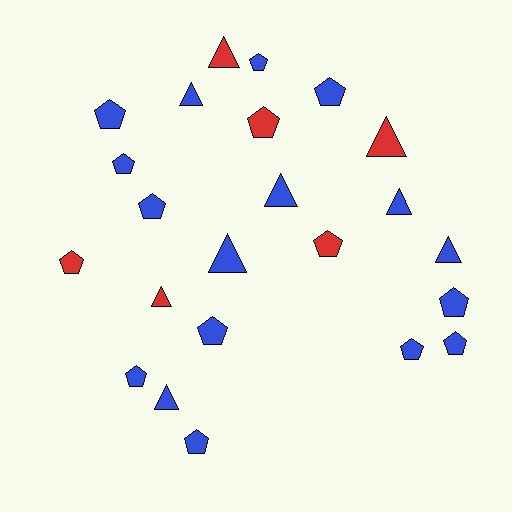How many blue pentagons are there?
There are 11 blue pentagons.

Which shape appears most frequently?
Pentagon, with 14 objects.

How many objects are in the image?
There are 23 objects.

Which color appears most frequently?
Blue, with 17 objects.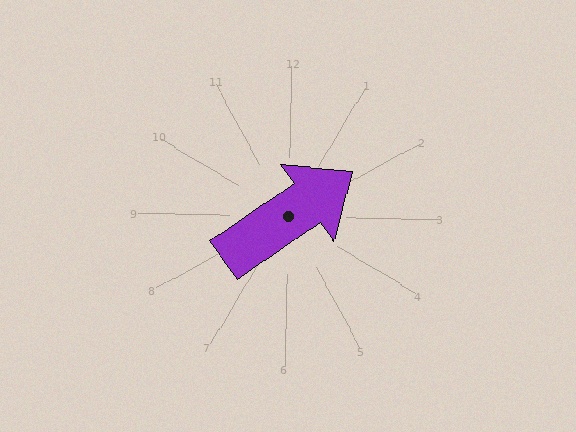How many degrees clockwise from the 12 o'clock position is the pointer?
Approximately 54 degrees.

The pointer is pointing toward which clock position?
Roughly 2 o'clock.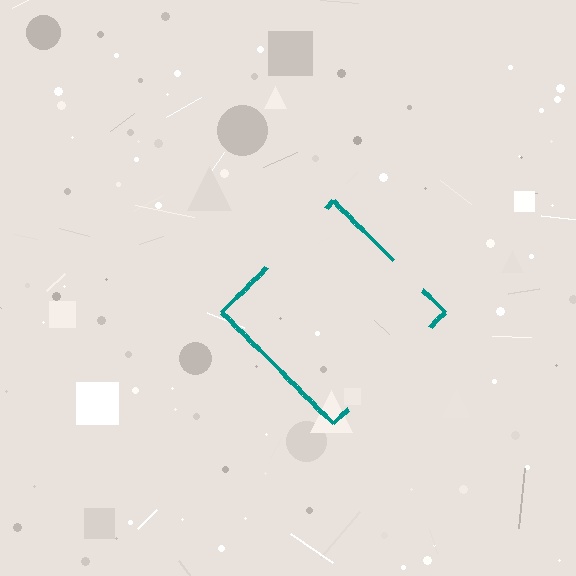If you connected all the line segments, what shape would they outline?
They would outline a diamond.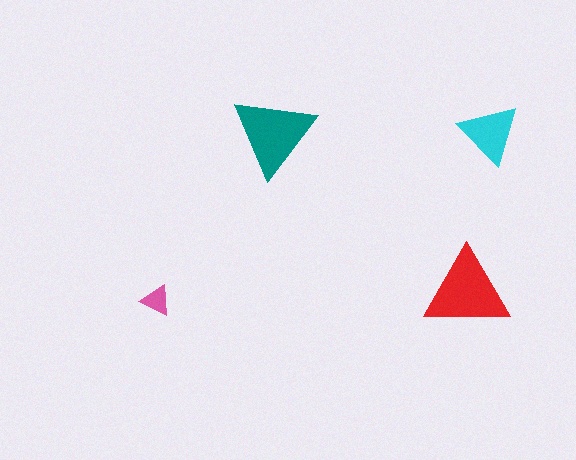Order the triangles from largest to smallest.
the red one, the teal one, the cyan one, the pink one.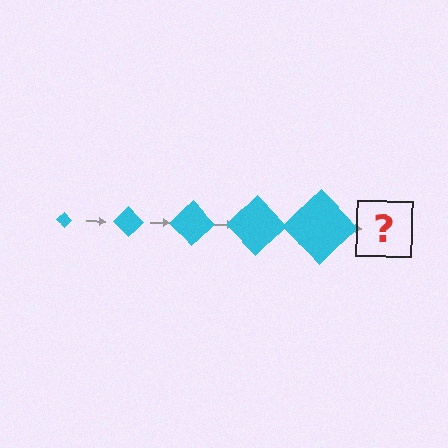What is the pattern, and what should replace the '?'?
The pattern is that the diamond gets progressively larger each step. The '?' should be a cyan diamond, larger than the previous one.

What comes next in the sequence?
The next element should be a cyan diamond, larger than the previous one.